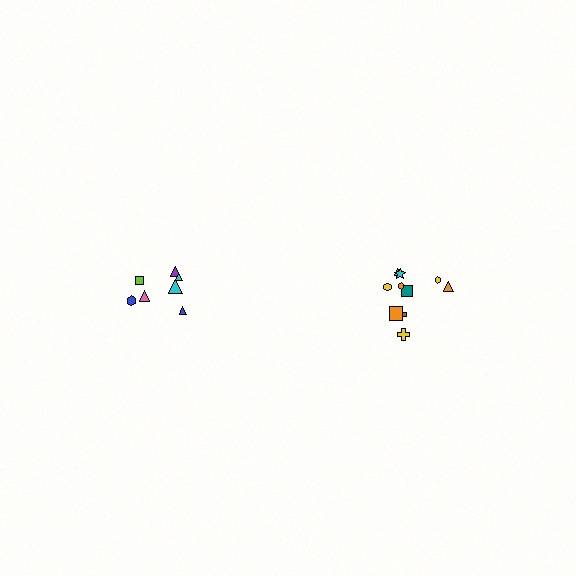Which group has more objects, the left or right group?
The right group.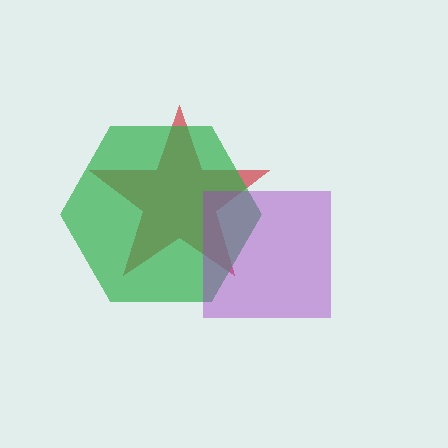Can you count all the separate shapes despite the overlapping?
Yes, there are 3 separate shapes.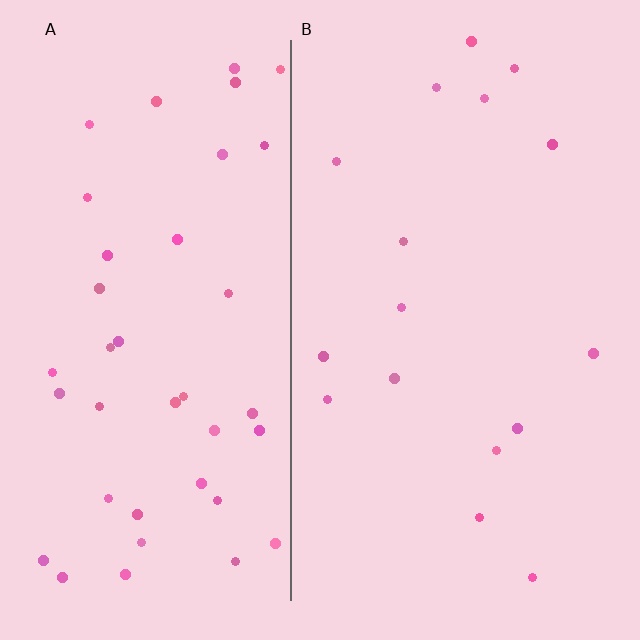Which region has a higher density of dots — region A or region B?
A (the left).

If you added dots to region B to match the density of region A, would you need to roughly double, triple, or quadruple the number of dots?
Approximately double.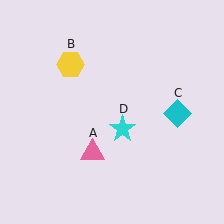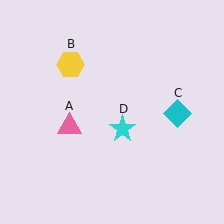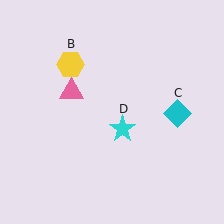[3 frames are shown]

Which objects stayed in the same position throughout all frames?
Yellow hexagon (object B) and cyan diamond (object C) and cyan star (object D) remained stationary.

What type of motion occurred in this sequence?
The pink triangle (object A) rotated clockwise around the center of the scene.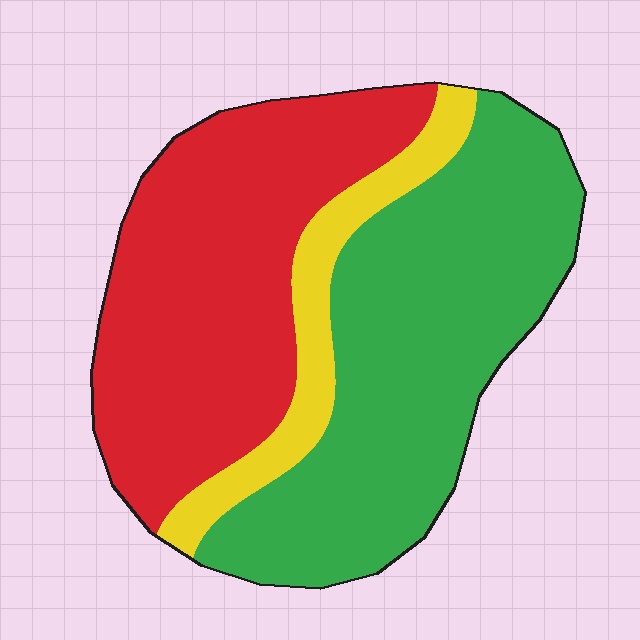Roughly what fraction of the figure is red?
Red takes up about two fifths (2/5) of the figure.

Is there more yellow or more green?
Green.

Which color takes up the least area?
Yellow, at roughly 10%.